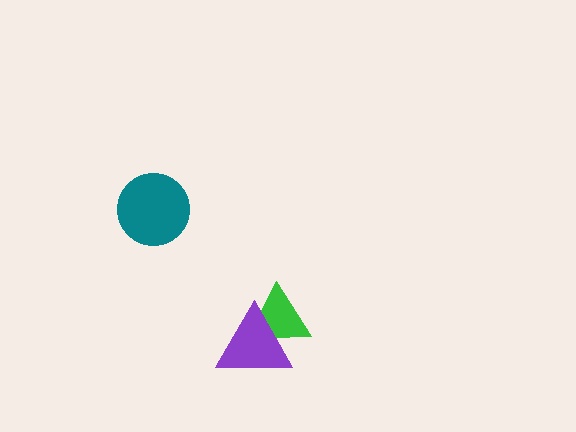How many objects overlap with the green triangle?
1 object overlaps with the green triangle.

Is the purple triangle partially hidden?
No, no other shape covers it.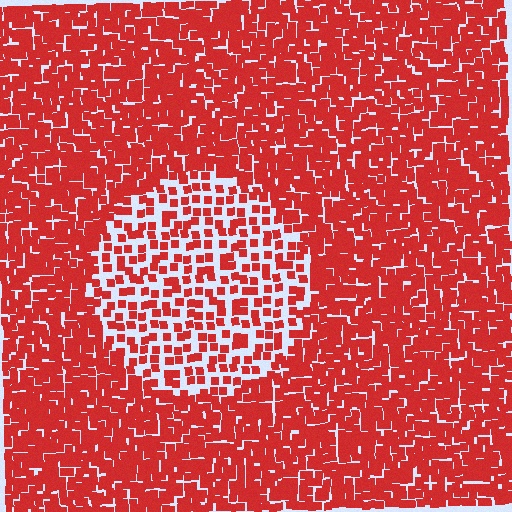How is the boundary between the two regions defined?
The boundary is defined by a change in element density (approximately 2.2x ratio). All elements are the same color, size, and shape.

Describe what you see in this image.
The image contains small red elements arranged at two different densities. A circle-shaped region is visible where the elements are less densely packed than the surrounding area.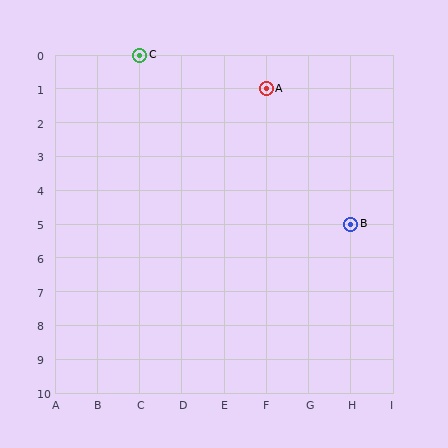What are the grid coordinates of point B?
Point B is at grid coordinates (H, 5).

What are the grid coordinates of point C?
Point C is at grid coordinates (C, 0).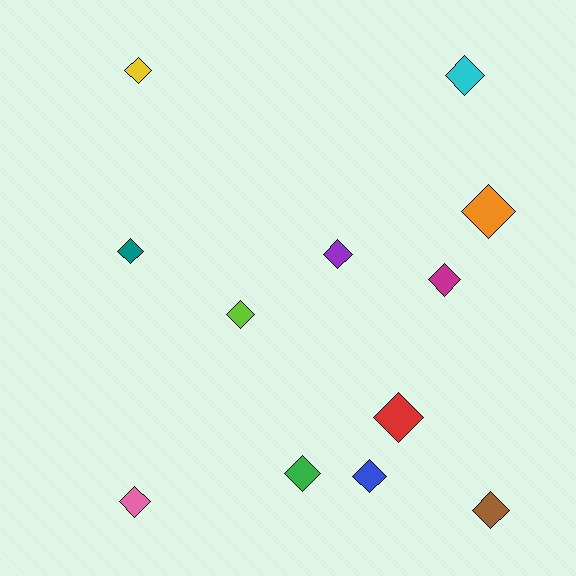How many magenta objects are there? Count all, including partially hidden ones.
There is 1 magenta object.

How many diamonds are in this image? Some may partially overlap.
There are 12 diamonds.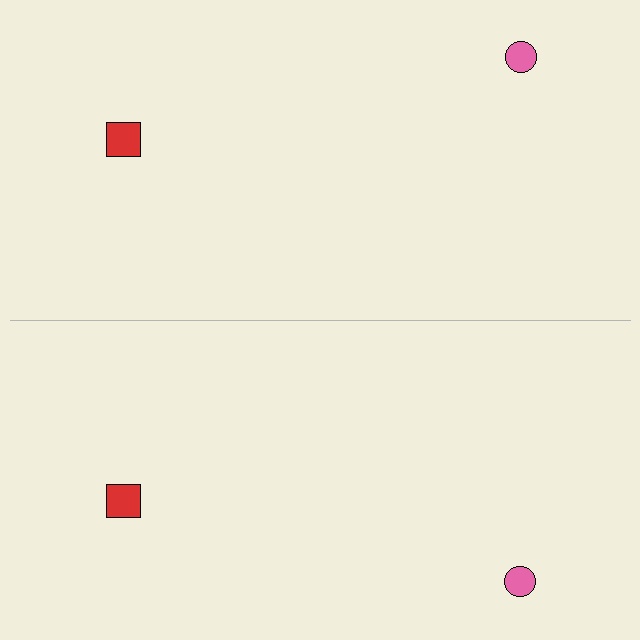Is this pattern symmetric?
Yes, this pattern has bilateral (reflection) symmetry.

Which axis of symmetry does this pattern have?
The pattern has a horizontal axis of symmetry running through the center of the image.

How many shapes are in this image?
There are 4 shapes in this image.